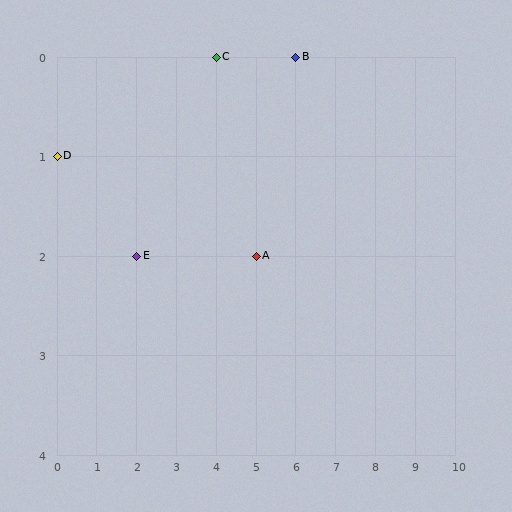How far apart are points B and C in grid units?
Points B and C are 2 columns apart.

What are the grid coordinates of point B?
Point B is at grid coordinates (6, 0).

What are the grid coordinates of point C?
Point C is at grid coordinates (4, 0).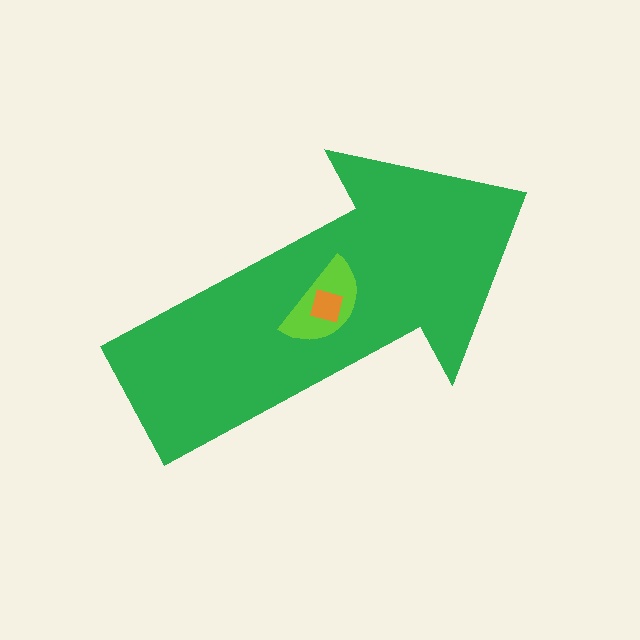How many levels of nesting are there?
3.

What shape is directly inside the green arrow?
The lime semicircle.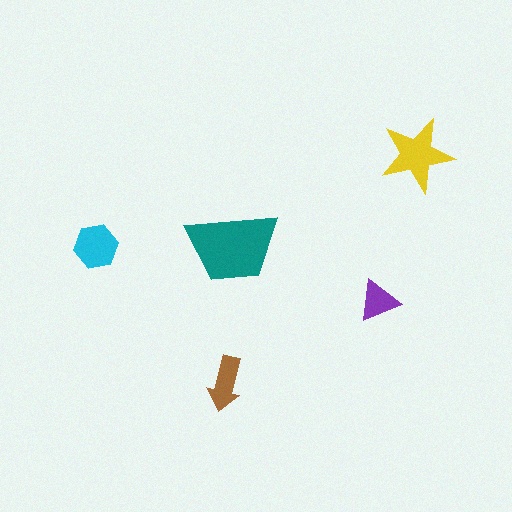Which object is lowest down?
The brown arrow is bottommost.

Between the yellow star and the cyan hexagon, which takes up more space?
The yellow star.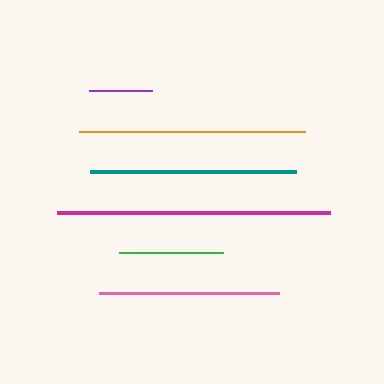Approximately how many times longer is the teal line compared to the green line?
The teal line is approximately 2.0 times the length of the green line.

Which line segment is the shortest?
The purple line is the shortest at approximately 63 pixels.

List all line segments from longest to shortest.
From longest to shortest: magenta, orange, teal, pink, green, purple.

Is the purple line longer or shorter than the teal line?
The teal line is longer than the purple line.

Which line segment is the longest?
The magenta line is the longest at approximately 274 pixels.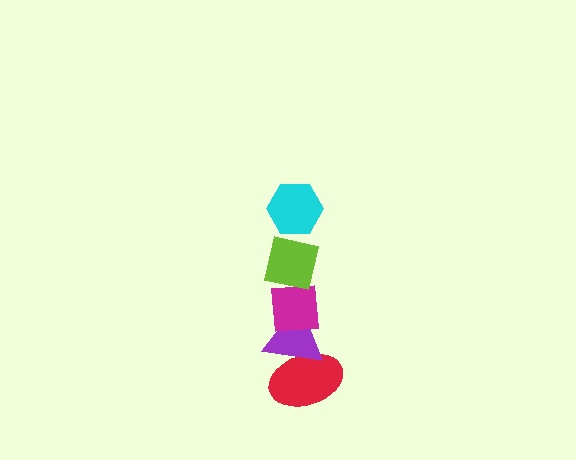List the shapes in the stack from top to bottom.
From top to bottom: the cyan hexagon, the lime square, the magenta square, the purple triangle, the red ellipse.